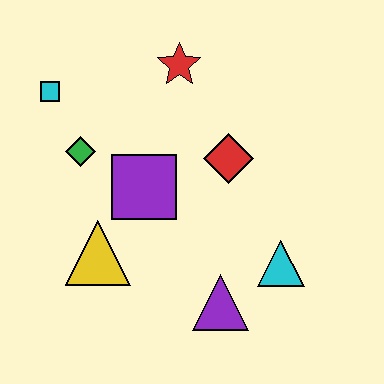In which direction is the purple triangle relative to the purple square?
The purple triangle is below the purple square.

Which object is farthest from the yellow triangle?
The red star is farthest from the yellow triangle.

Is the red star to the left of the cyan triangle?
Yes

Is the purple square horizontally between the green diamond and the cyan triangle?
Yes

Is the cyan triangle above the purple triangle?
Yes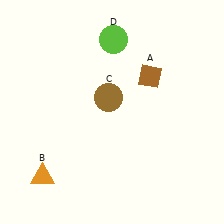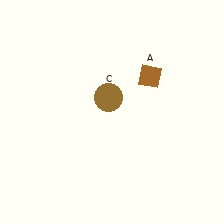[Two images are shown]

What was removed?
The orange triangle (B), the lime circle (D) were removed in Image 2.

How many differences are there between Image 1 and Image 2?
There are 2 differences between the two images.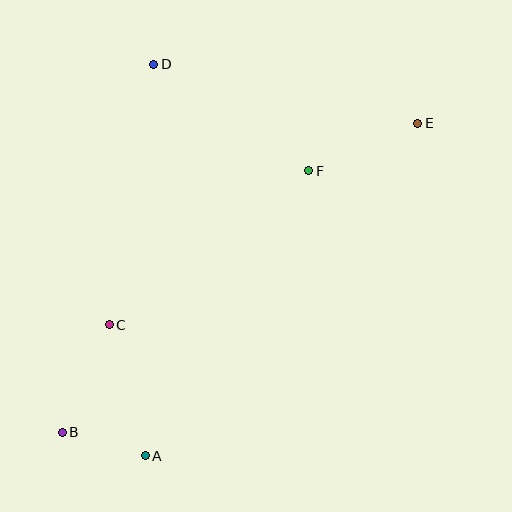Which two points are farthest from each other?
Points B and E are farthest from each other.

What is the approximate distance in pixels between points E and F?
The distance between E and F is approximately 119 pixels.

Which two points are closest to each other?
Points A and B are closest to each other.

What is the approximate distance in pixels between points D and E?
The distance between D and E is approximately 270 pixels.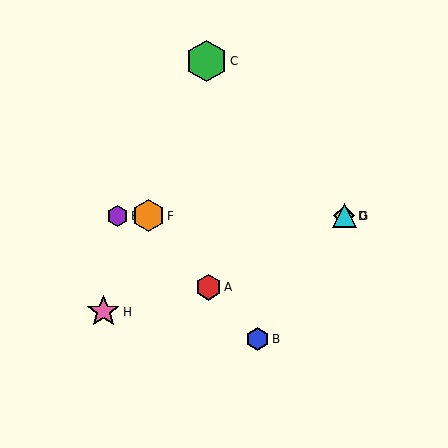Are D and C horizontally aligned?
No, D is at y≈216 and C is at y≈61.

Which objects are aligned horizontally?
Objects D, E, F, G are aligned horizontally.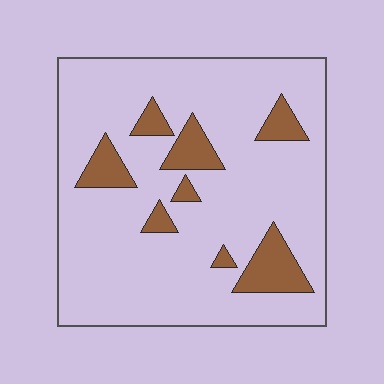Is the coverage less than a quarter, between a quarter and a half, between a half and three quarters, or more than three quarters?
Less than a quarter.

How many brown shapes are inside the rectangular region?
8.